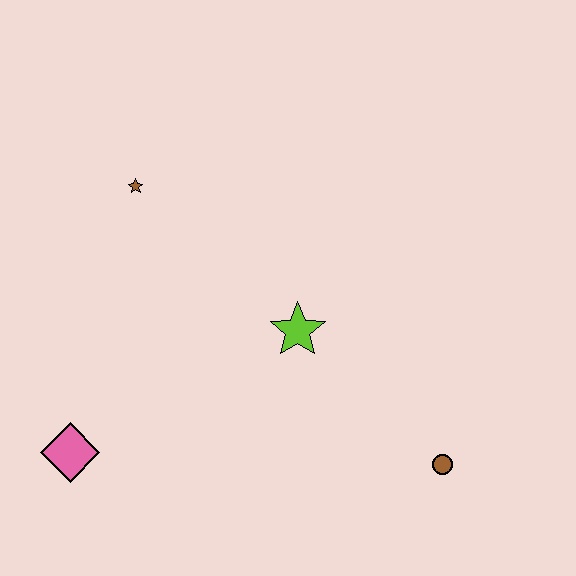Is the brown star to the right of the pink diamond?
Yes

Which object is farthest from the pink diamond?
The brown circle is farthest from the pink diamond.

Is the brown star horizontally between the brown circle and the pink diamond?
Yes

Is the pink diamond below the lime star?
Yes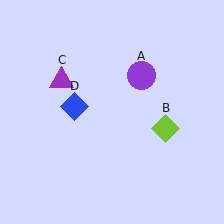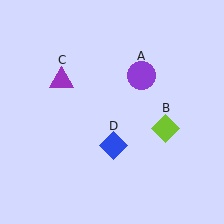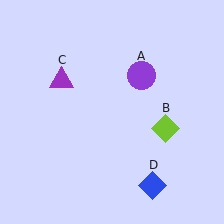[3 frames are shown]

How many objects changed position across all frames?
1 object changed position: blue diamond (object D).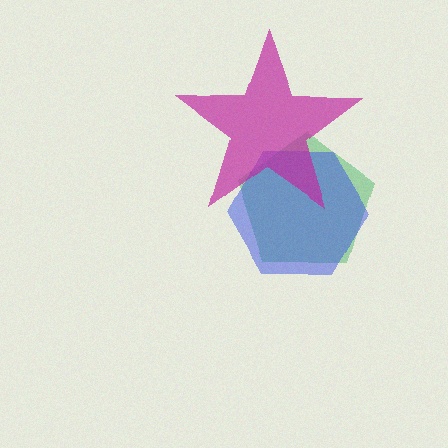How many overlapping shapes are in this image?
There are 3 overlapping shapes in the image.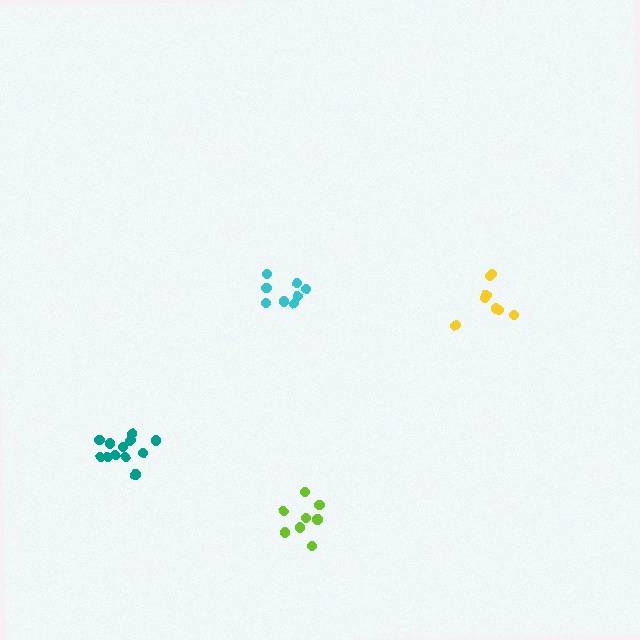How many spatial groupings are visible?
There are 4 spatial groupings.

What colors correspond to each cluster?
The clusters are colored: cyan, lime, teal, yellow.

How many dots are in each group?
Group 1: 8 dots, Group 2: 8 dots, Group 3: 12 dots, Group 4: 8 dots (36 total).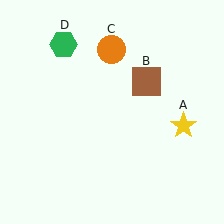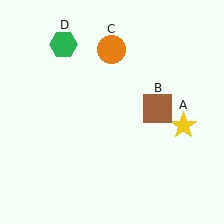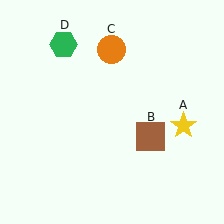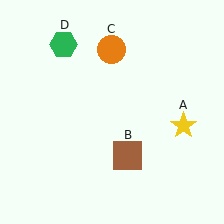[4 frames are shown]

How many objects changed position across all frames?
1 object changed position: brown square (object B).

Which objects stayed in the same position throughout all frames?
Yellow star (object A) and orange circle (object C) and green hexagon (object D) remained stationary.